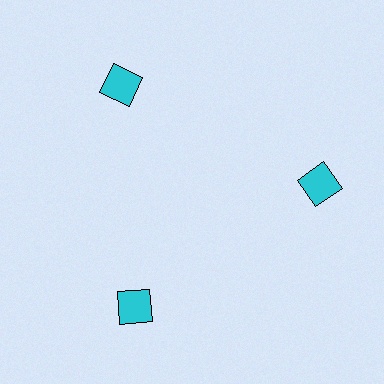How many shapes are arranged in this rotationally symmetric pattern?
There are 3 shapes, arranged in 3 groups of 1.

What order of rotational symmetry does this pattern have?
This pattern has 3-fold rotational symmetry.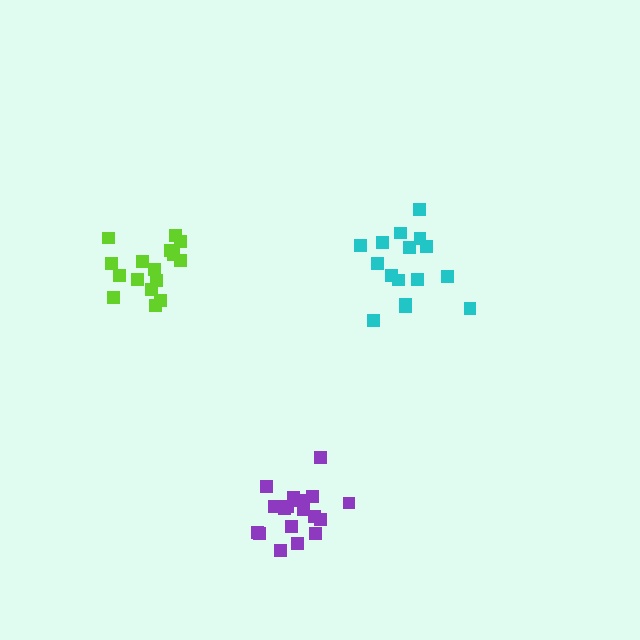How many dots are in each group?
Group 1: 16 dots, Group 2: 16 dots, Group 3: 18 dots (50 total).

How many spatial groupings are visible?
There are 3 spatial groupings.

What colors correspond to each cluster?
The clusters are colored: lime, cyan, purple.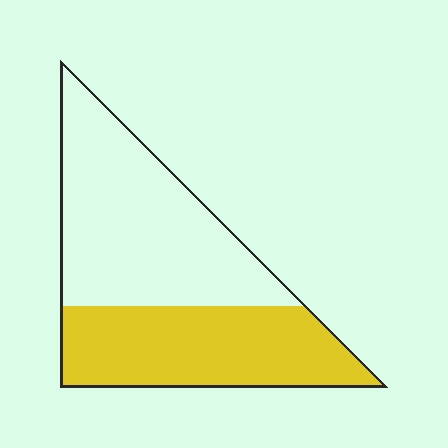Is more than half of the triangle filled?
No.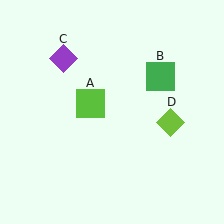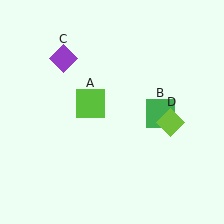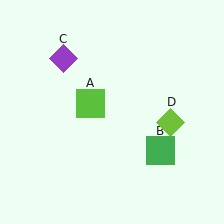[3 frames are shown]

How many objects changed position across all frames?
1 object changed position: green square (object B).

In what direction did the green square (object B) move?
The green square (object B) moved down.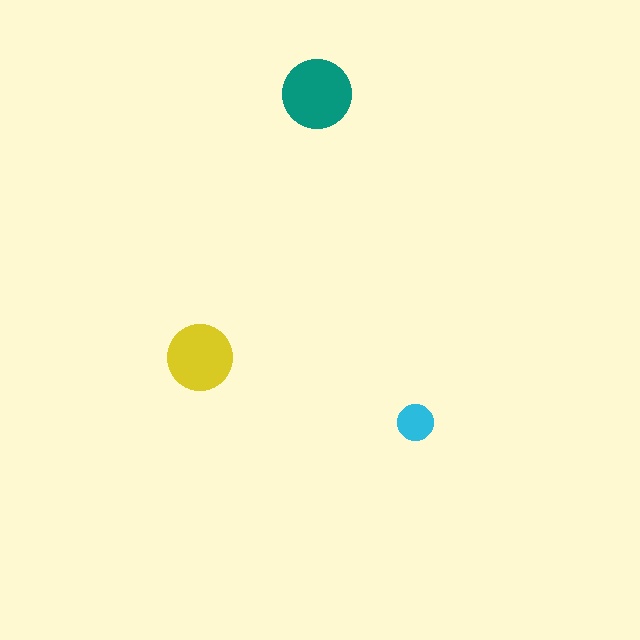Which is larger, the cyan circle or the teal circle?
The teal one.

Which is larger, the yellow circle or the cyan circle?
The yellow one.